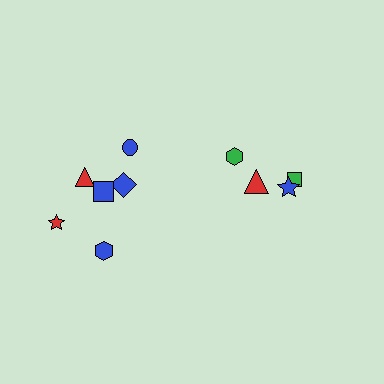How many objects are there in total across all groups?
There are 10 objects.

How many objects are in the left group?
There are 6 objects.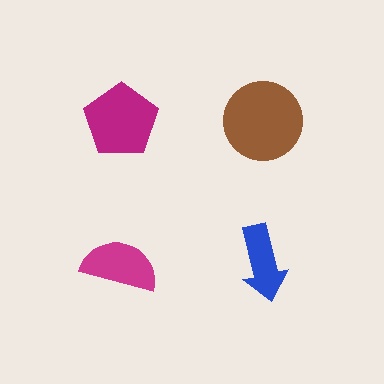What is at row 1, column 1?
A magenta pentagon.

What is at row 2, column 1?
A magenta semicircle.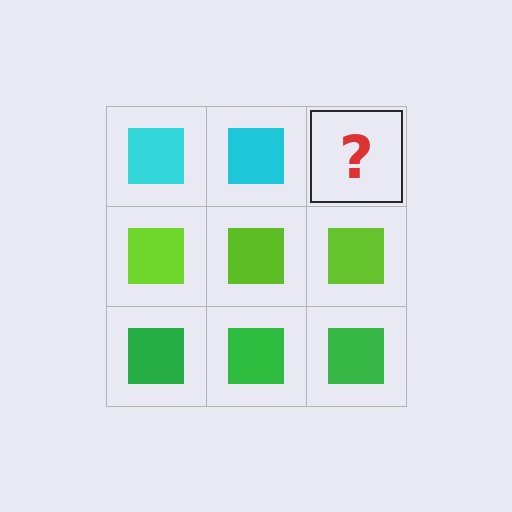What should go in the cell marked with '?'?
The missing cell should contain a cyan square.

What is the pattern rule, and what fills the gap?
The rule is that each row has a consistent color. The gap should be filled with a cyan square.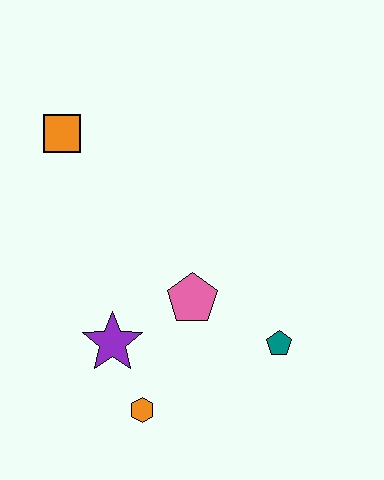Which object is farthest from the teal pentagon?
The orange square is farthest from the teal pentagon.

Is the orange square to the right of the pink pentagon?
No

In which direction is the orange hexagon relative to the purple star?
The orange hexagon is below the purple star.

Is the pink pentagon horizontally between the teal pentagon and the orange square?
Yes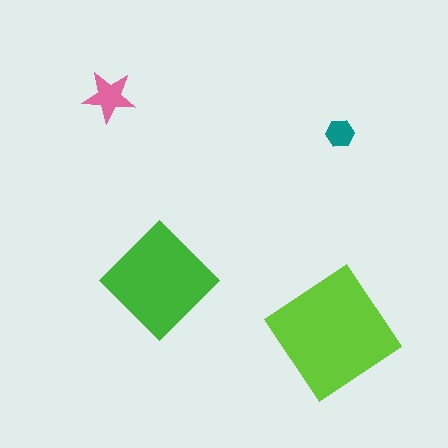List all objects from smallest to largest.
The teal hexagon, the pink star, the green diamond, the lime diamond.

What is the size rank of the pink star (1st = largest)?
3rd.